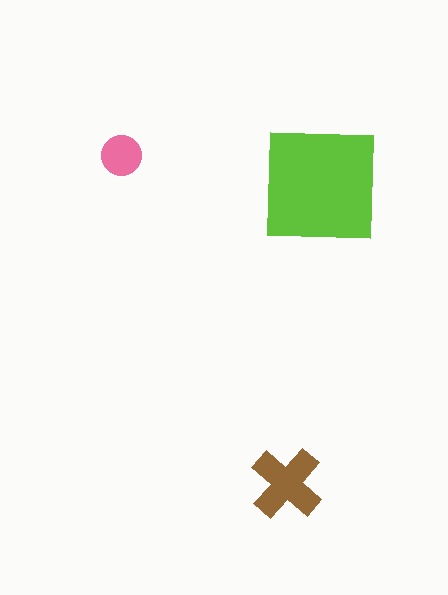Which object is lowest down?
The brown cross is bottommost.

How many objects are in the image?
There are 3 objects in the image.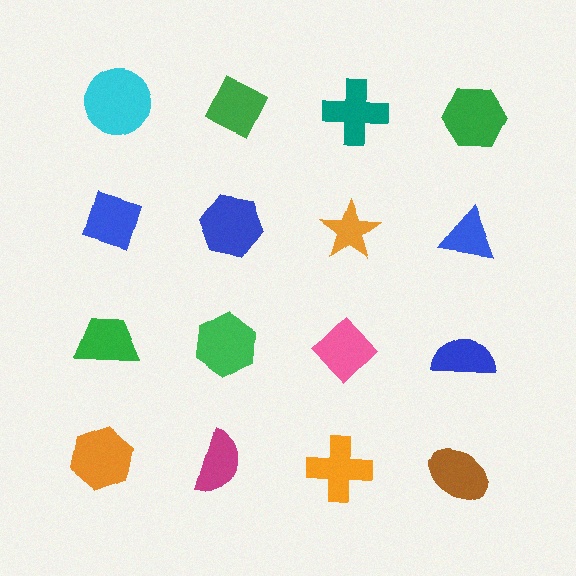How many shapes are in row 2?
4 shapes.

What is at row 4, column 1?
An orange hexagon.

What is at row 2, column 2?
A blue hexagon.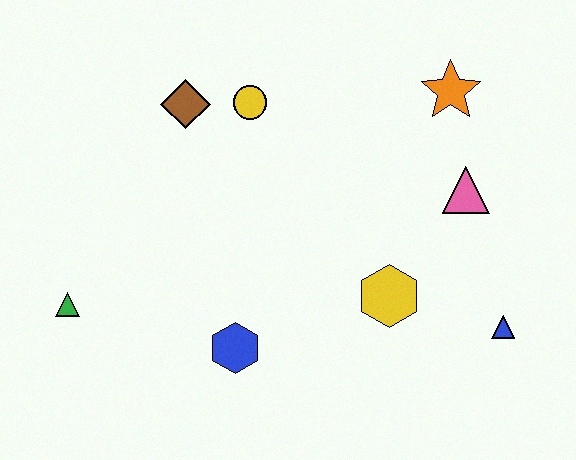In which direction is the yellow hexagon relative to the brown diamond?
The yellow hexagon is to the right of the brown diamond.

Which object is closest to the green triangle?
The blue hexagon is closest to the green triangle.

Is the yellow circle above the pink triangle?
Yes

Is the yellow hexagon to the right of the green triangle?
Yes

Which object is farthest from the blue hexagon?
The orange star is farthest from the blue hexagon.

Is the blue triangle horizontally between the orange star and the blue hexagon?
No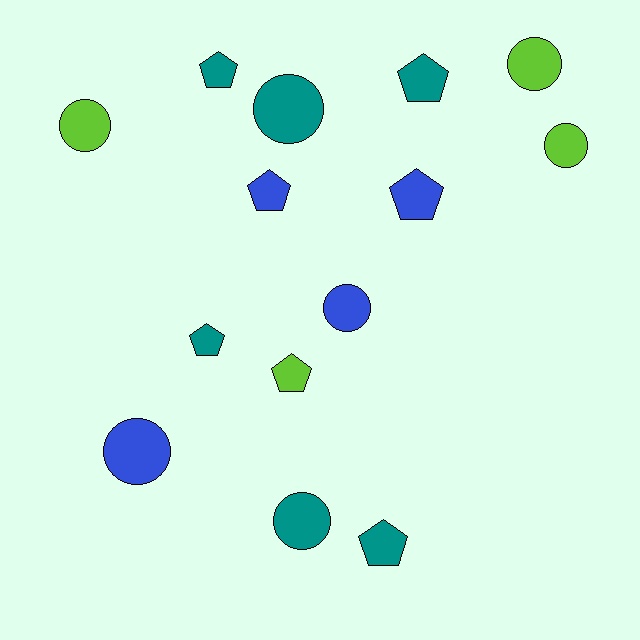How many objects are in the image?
There are 14 objects.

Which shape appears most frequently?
Circle, with 7 objects.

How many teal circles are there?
There are 2 teal circles.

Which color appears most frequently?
Teal, with 6 objects.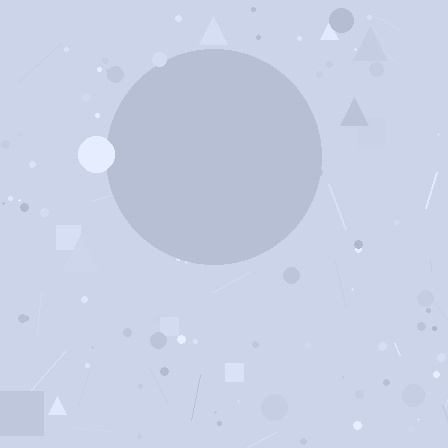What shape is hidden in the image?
A circle is hidden in the image.